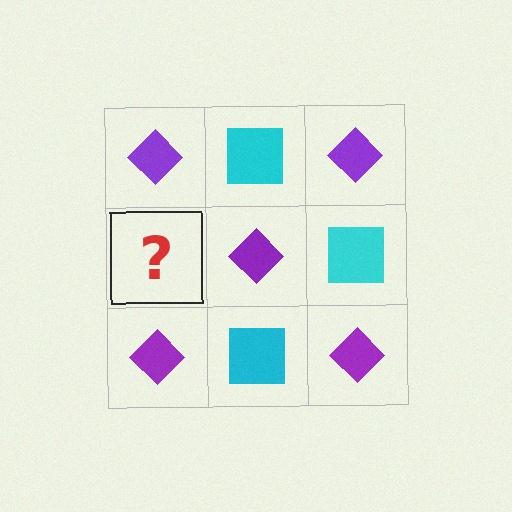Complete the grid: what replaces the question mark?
The question mark should be replaced with a cyan square.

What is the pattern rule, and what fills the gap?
The rule is that it alternates purple diamond and cyan square in a checkerboard pattern. The gap should be filled with a cyan square.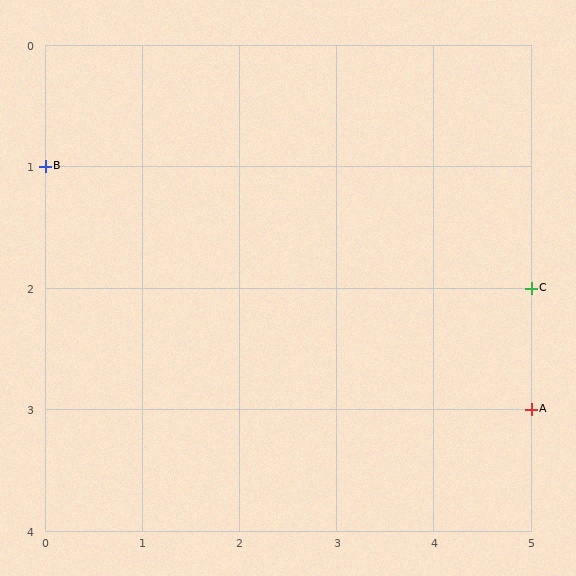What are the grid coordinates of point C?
Point C is at grid coordinates (5, 2).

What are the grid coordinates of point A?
Point A is at grid coordinates (5, 3).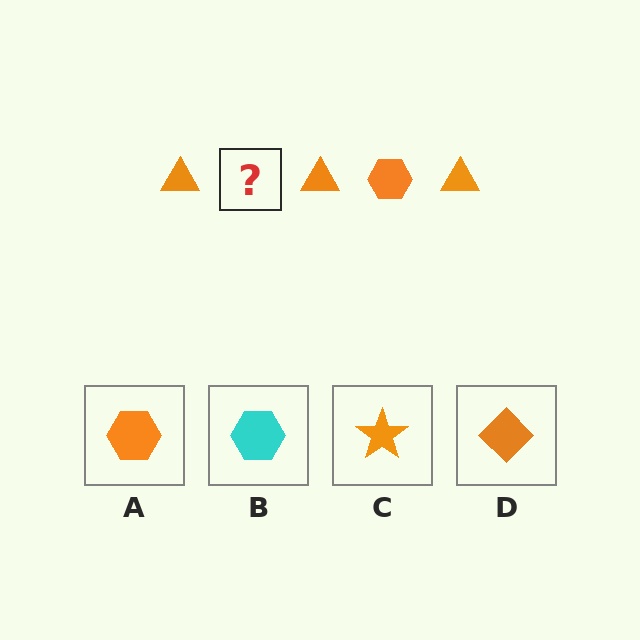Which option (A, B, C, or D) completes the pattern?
A.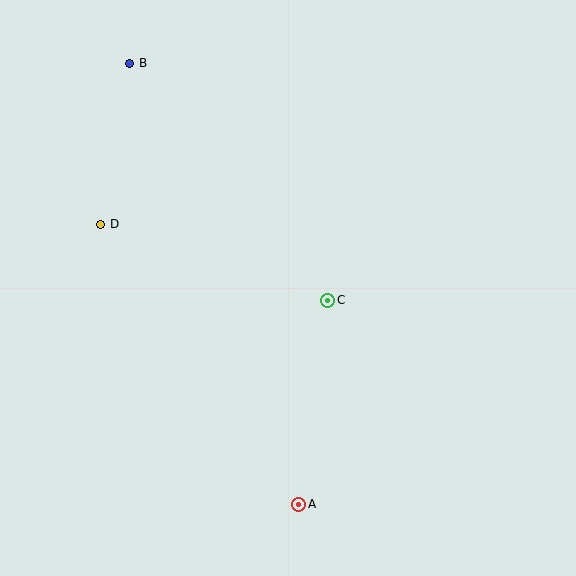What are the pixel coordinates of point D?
Point D is at (101, 224).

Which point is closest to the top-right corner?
Point C is closest to the top-right corner.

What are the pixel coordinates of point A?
Point A is at (299, 504).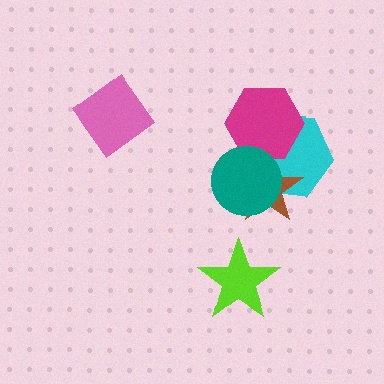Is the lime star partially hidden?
No, no other shape covers it.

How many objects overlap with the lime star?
0 objects overlap with the lime star.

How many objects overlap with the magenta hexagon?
3 objects overlap with the magenta hexagon.